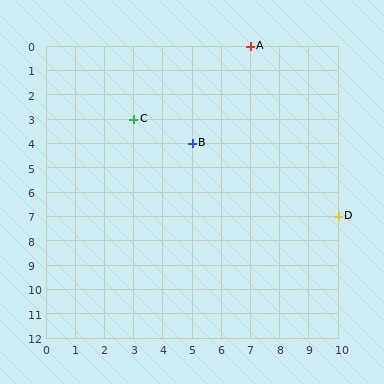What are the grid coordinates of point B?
Point B is at grid coordinates (5, 4).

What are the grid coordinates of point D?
Point D is at grid coordinates (10, 7).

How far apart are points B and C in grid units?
Points B and C are 2 columns and 1 row apart (about 2.2 grid units diagonally).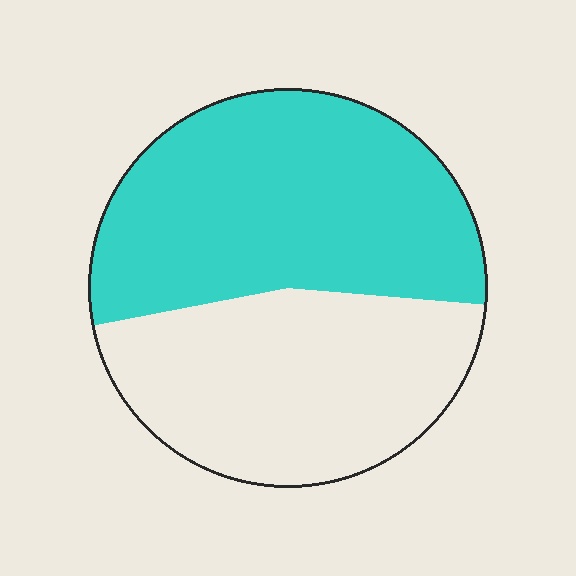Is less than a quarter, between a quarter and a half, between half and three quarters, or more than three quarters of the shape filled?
Between half and three quarters.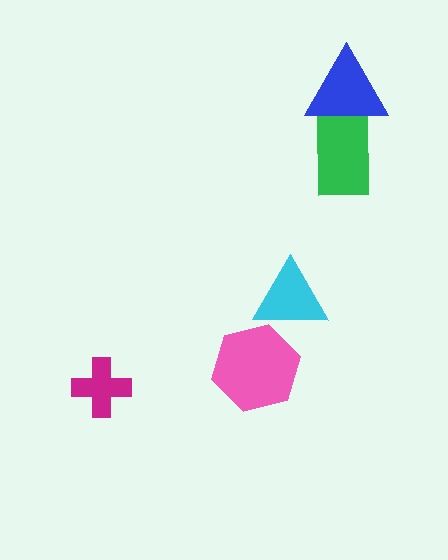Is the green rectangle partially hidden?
Yes, it is partially covered by another shape.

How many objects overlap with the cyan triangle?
1 object overlaps with the cyan triangle.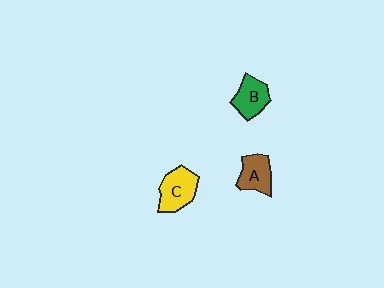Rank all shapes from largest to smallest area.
From largest to smallest: C (yellow), B (green), A (brown).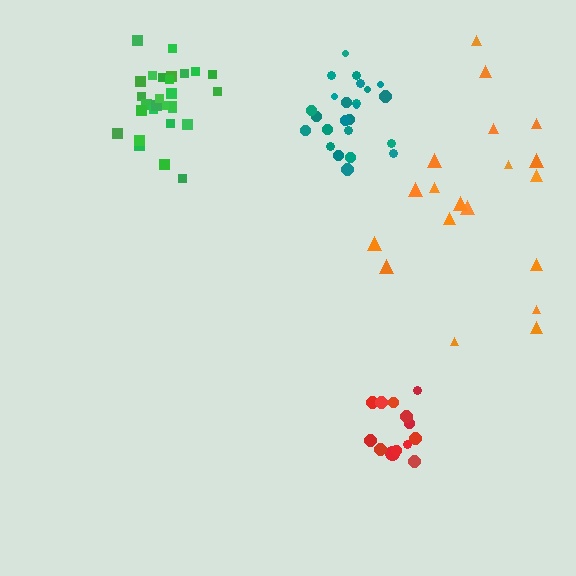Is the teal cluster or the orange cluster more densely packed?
Teal.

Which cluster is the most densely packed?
Teal.